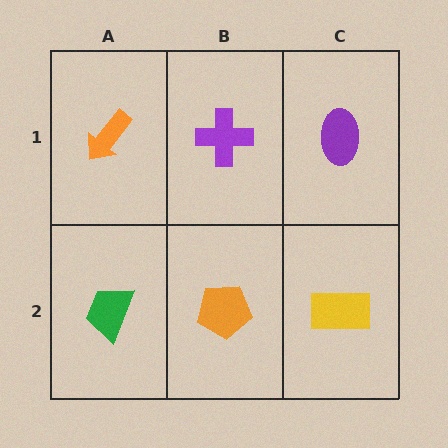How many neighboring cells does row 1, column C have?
2.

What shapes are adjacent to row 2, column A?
An orange arrow (row 1, column A), an orange pentagon (row 2, column B).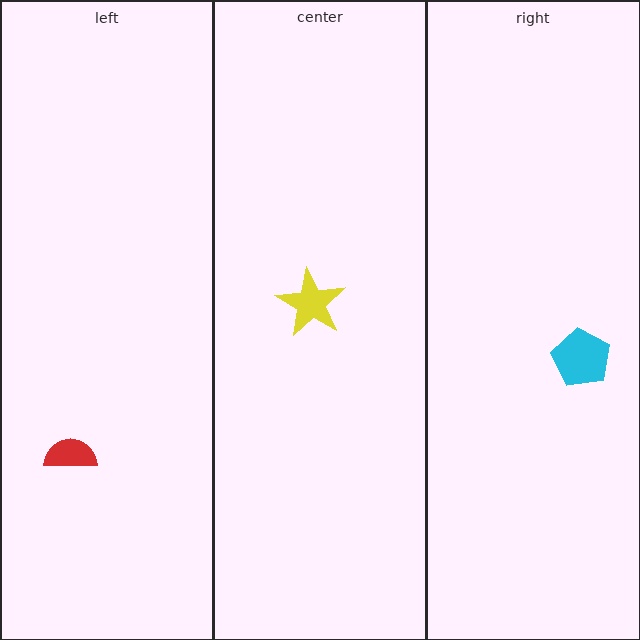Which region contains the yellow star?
The center region.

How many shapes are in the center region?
1.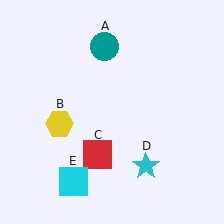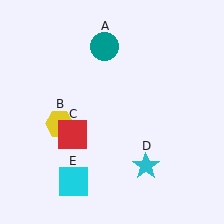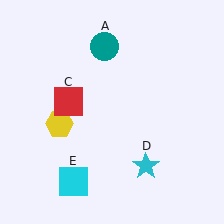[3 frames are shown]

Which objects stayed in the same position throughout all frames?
Teal circle (object A) and yellow hexagon (object B) and cyan star (object D) and cyan square (object E) remained stationary.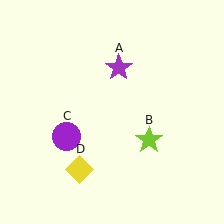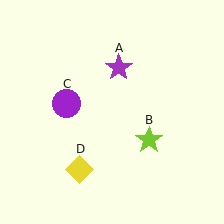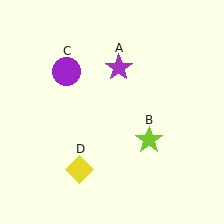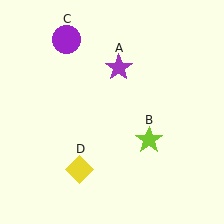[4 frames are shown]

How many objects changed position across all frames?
1 object changed position: purple circle (object C).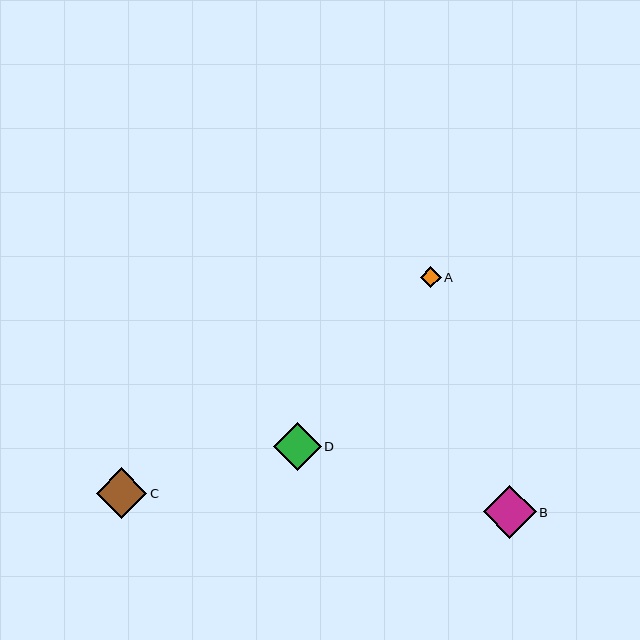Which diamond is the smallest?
Diamond A is the smallest with a size of approximately 21 pixels.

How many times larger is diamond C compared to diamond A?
Diamond C is approximately 2.5 times the size of diamond A.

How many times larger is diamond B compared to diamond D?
Diamond B is approximately 1.1 times the size of diamond D.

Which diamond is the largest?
Diamond B is the largest with a size of approximately 53 pixels.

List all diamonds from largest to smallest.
From largest to smallest: B, C, D, A.